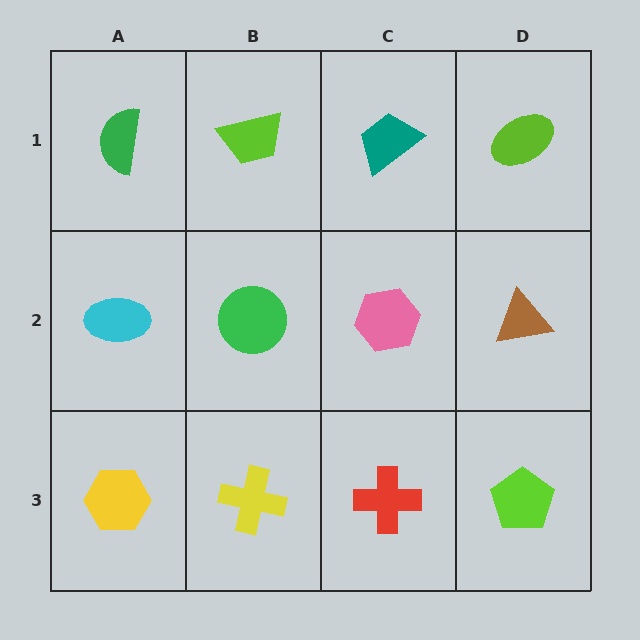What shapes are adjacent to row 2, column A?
A green semicircle (row 1, column A), a yellow hexagon (row 3, column A), a green circle (row 2, column B).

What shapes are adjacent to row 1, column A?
A cyan ellipse (row 2, column A), a lime trapezoid (row 1, column B).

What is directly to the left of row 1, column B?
A green semicircle.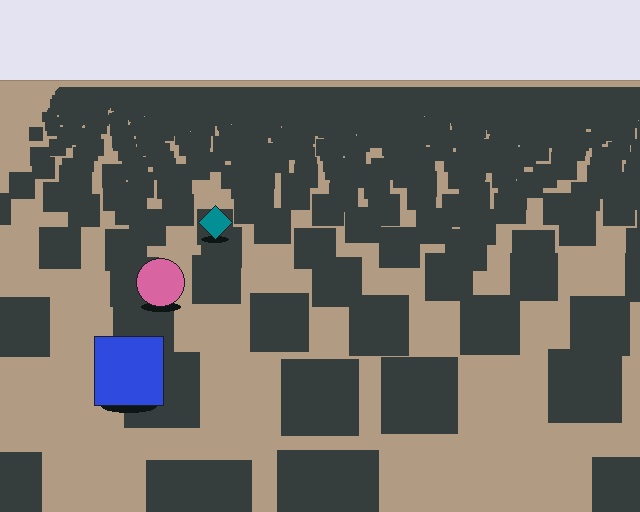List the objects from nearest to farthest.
From nearest to farthest: the blue square, the pink circle, the teal diamond.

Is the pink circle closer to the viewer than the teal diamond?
Yes. The pink circle is closer — you can tell from the texture gradient: the ground texture is coarser near it.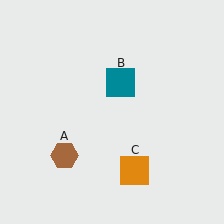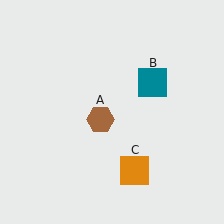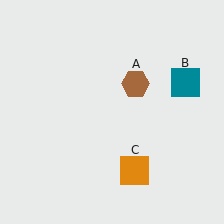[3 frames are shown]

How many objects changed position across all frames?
2 objects changed position: brown hexagon (object A), teal square (object B).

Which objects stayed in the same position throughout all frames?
Orange square (object C) remained stationary.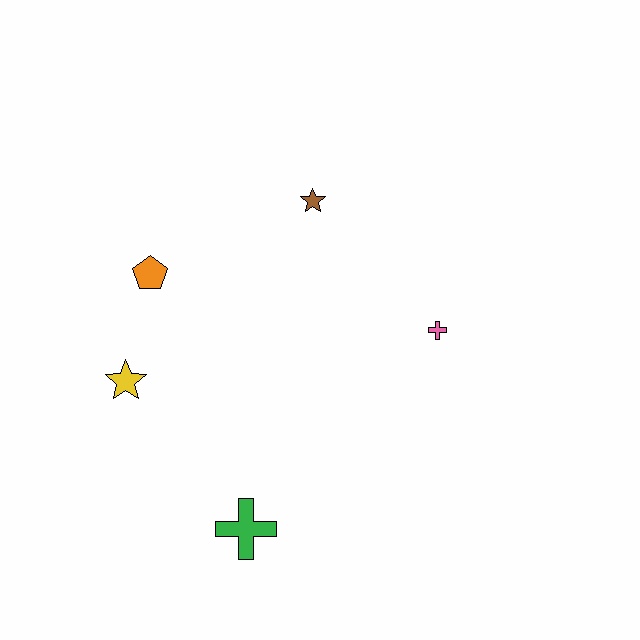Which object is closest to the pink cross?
The brown star is closest to the pink cross.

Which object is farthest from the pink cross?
The yellow star is farthest from the pink cross.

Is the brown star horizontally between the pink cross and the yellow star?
Yes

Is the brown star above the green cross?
Yes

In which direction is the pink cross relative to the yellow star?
The pink cross is to the right of the yellow star.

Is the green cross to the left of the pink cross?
Yes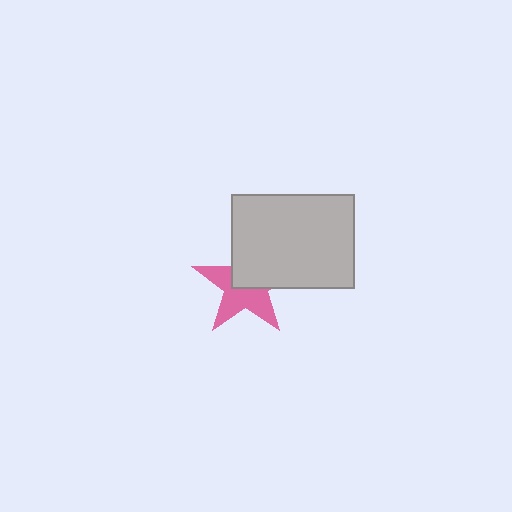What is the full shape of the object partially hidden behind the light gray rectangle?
The partially hidden object is a pink star.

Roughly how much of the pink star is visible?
About half of it is visible (roughly 54%).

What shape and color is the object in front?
The object in front is a light gray rectangle.